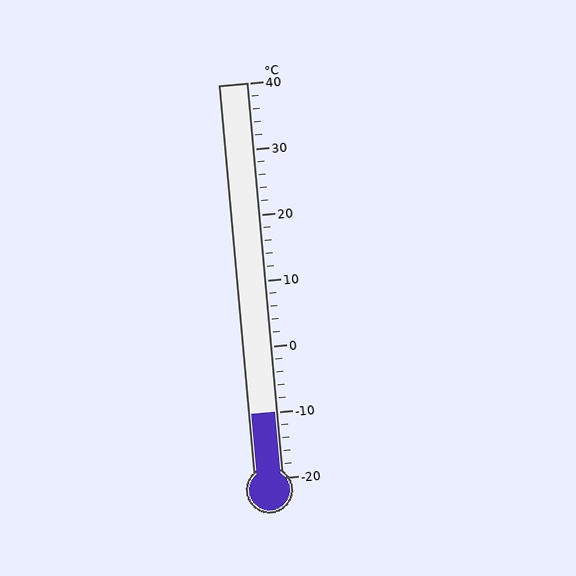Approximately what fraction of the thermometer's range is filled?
The thermometer is filled to approximately 15% of its range.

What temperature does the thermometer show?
The thermometer shows approximately -10°C.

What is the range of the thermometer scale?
The thermometer scale ranges from -20°C to 40°C.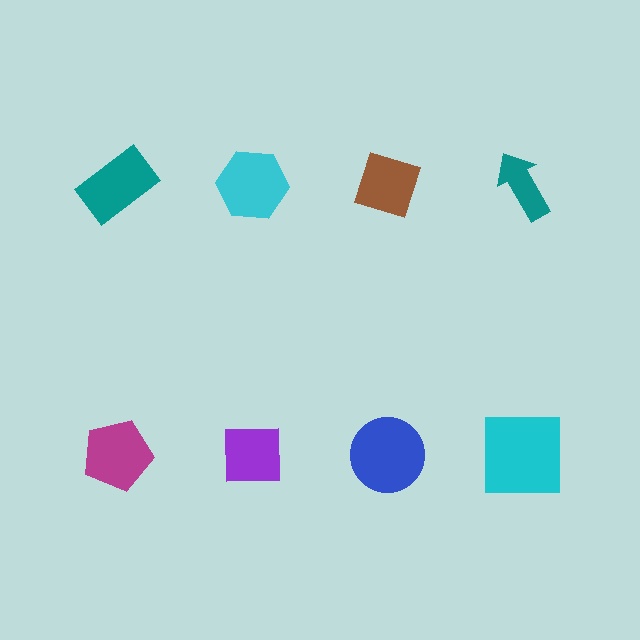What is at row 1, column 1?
A teal rectangle.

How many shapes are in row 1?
4 shapes.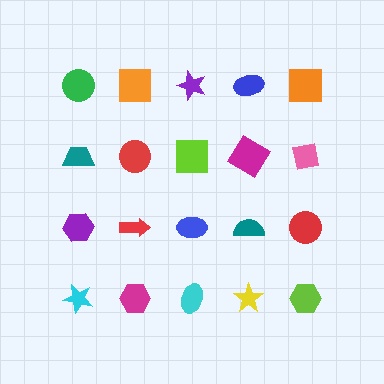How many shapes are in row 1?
5 shapes.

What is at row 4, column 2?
A magenta hexagon.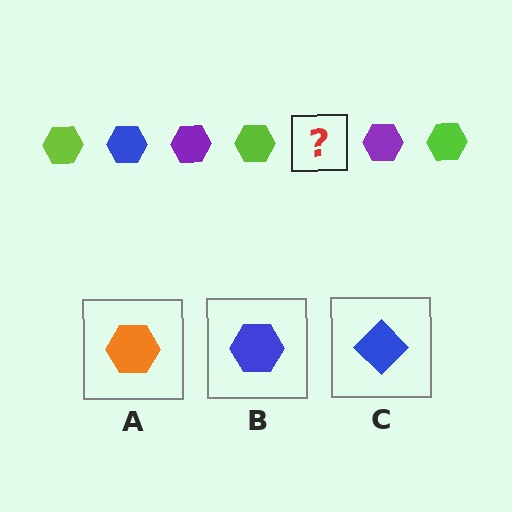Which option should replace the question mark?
Option B.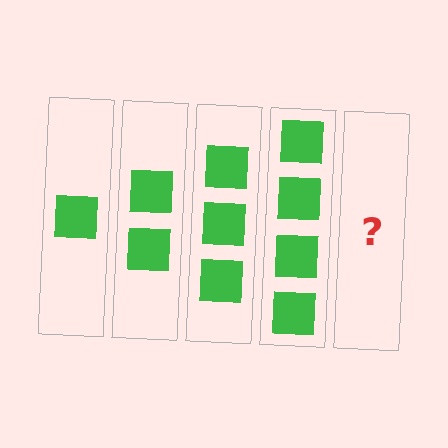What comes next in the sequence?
The next element should be 5 squares.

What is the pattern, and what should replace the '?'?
The pattern is that each step adds one more square. The '?' should be 5 squares.